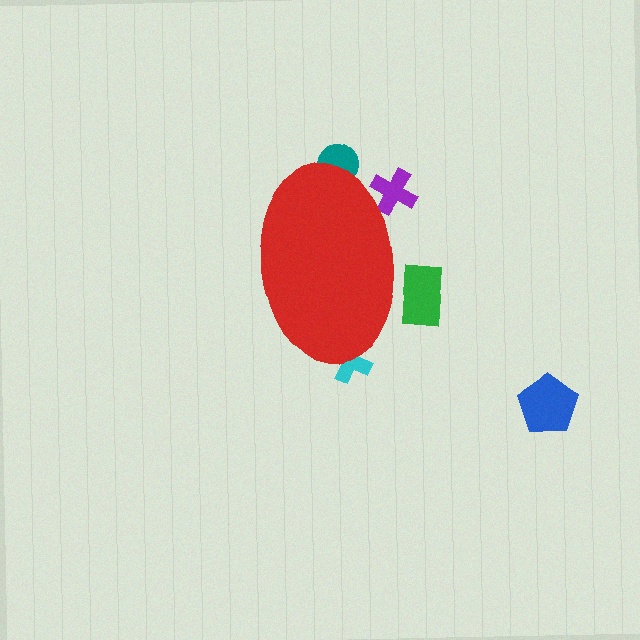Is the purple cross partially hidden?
Yes, the purple cross is partially hidden behind the red ellipse.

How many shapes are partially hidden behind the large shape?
4 shapes are partially hidden.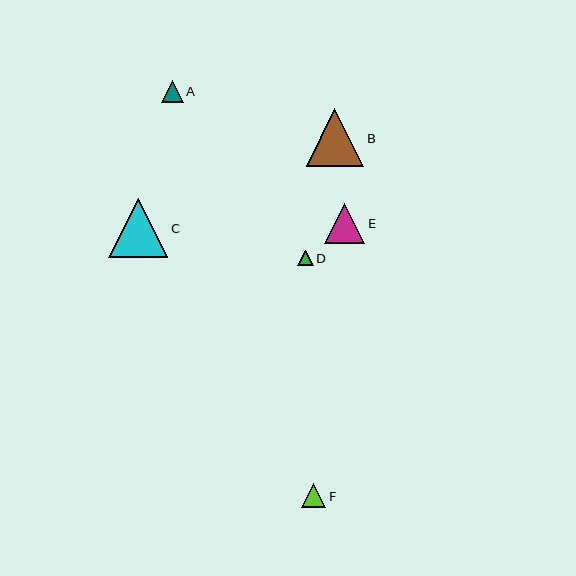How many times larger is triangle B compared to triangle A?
Triangle B is approximately 2.6 times the size of triangle A.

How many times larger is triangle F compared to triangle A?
Triangle F is approximately 1.1 times the size of triangle A.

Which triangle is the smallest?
Triangle D is the smallest with a size of approximately 16 pixels.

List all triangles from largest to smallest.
From largest to smallest: C, B, E, F, A, D.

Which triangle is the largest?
Triangle C is the largest with a size of approximately 59 pixels.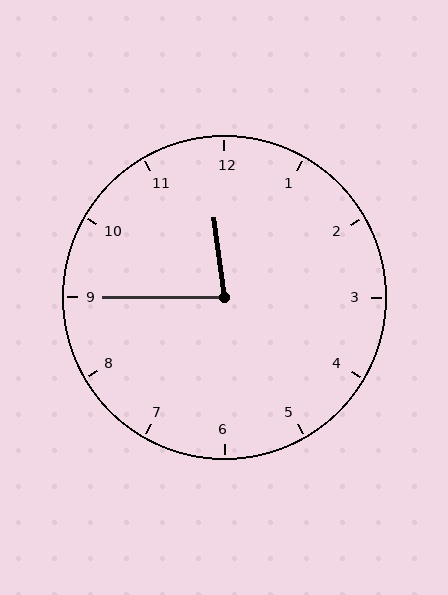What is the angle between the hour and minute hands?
Approximately 82 degrees.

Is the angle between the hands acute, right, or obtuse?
It is acute.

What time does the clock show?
11:45.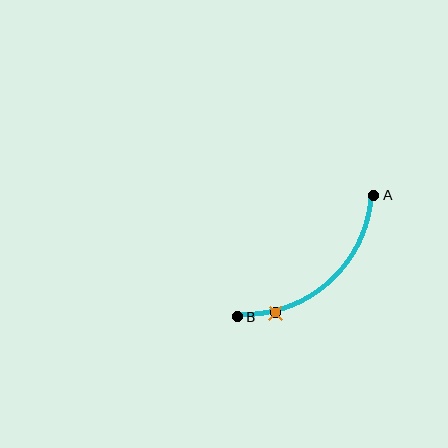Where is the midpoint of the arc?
The arc midpoint is the point on the curve farthest from the straight line joining A and B. It sits below and to the right of that line.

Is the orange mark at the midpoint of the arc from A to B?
No. The orange mark lies on the arc but is closer to endpoint B. The arc midpoint would be at the point on the curve equidistant along the arc from both A and B.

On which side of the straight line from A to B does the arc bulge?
The arc bulges below and to the right of the straight line connecting A and B.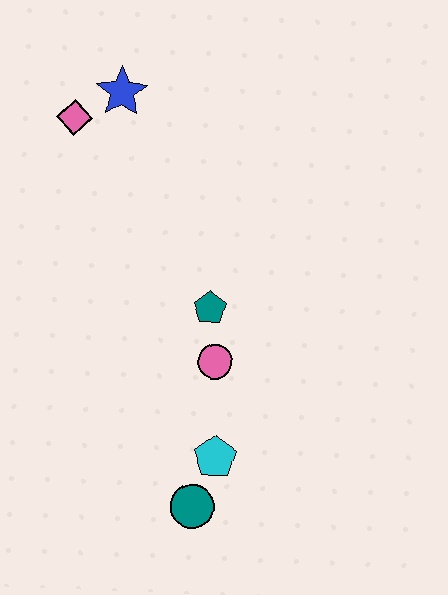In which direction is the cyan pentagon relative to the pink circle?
The cyan pentagon is below the pink circle.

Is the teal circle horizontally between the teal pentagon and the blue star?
Yes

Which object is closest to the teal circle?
The cyan pentagon is closest to the teal circle.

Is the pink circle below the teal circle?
No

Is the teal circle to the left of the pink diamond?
No